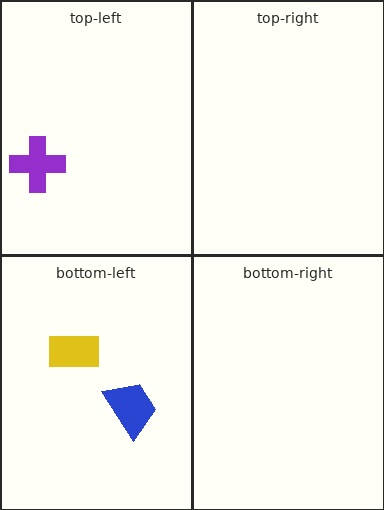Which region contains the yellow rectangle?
The bottom-left region.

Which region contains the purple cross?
The top-left region.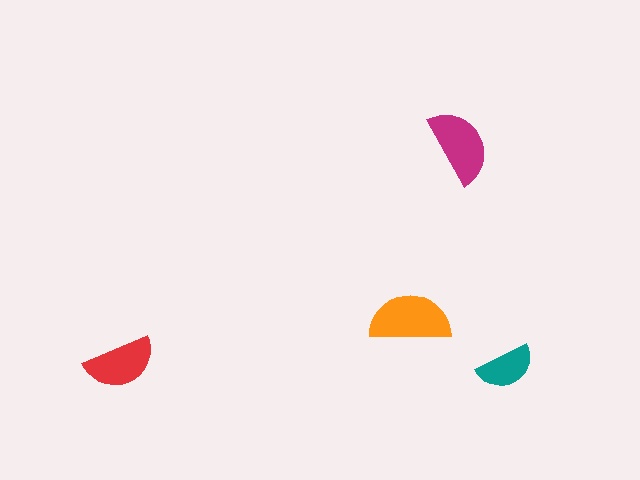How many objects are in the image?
There are 4 objects in the image.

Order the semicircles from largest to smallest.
the orange one, the magenta one, the red one, the teal one.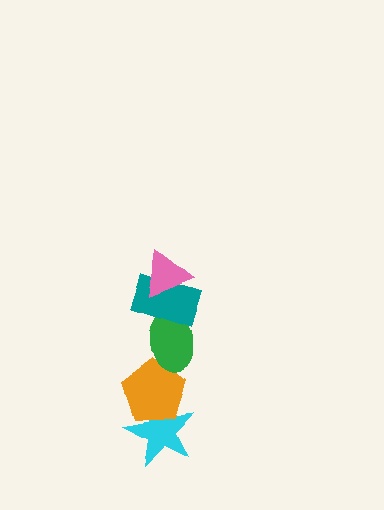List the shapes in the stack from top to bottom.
From top to bottom: the pink triangle, the teal rectangle, the green ellipse, the orange pentagon, the cyan star.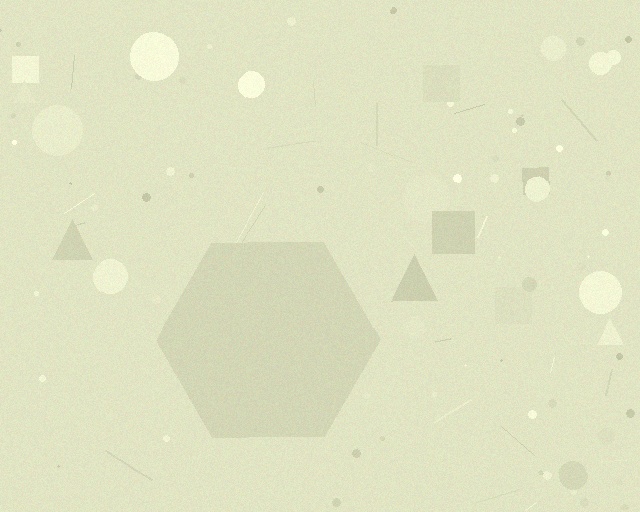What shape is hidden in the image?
A hexagon is hidden in the image.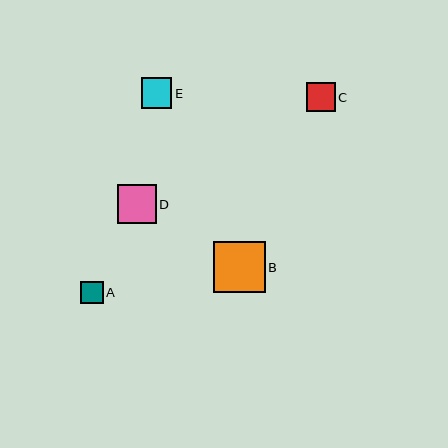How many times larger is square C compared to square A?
Square C is approximately 1.3 times the size of square A.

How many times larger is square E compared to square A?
Square E is approximately 1.4 times the size of square A.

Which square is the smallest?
Square A is the smallest with a size of approximately 22 pixels.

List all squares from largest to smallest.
From largest to smallest: B, D, E, C, A.